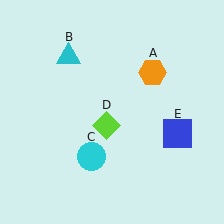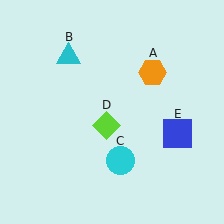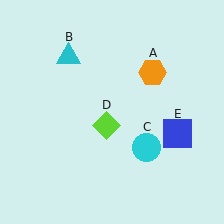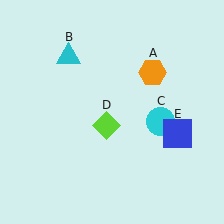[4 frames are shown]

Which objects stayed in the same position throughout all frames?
Orange hexagon (object A) and cyan triangle (object B) and lime diamond (object D) and blue square (object E) remained stationary.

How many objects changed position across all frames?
1 object changed position: cyan circle (object C).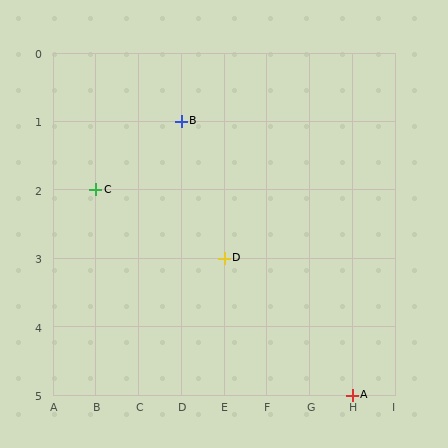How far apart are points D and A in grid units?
Points D and A are 3 columns and 2 rows apart (about 3.6 grid units diagonally).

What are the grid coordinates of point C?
Point C is at grid coordinates (B, 2).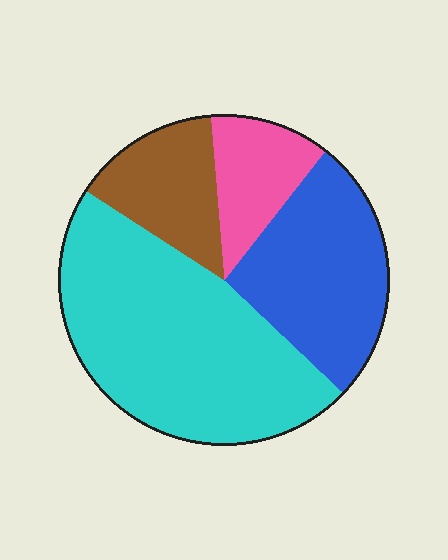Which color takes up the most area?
Cyan, at roughly 45%.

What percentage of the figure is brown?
Brown covers about 15% of the figure.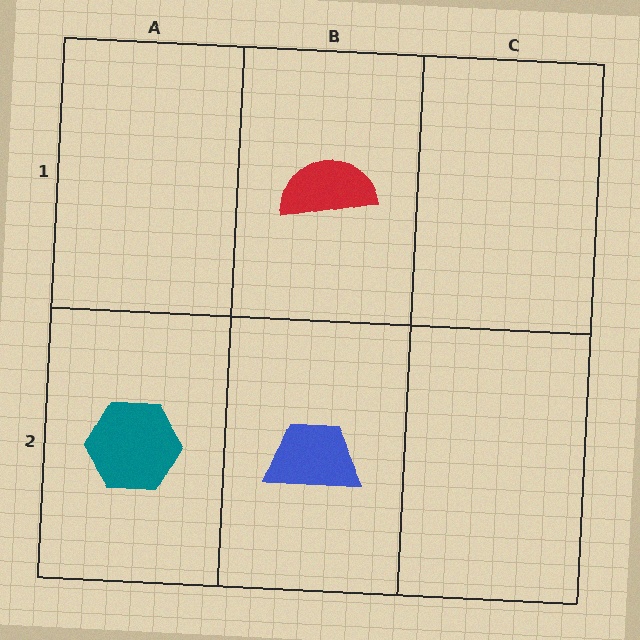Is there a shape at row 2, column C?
No, that cell is empty.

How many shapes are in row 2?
2 shapes.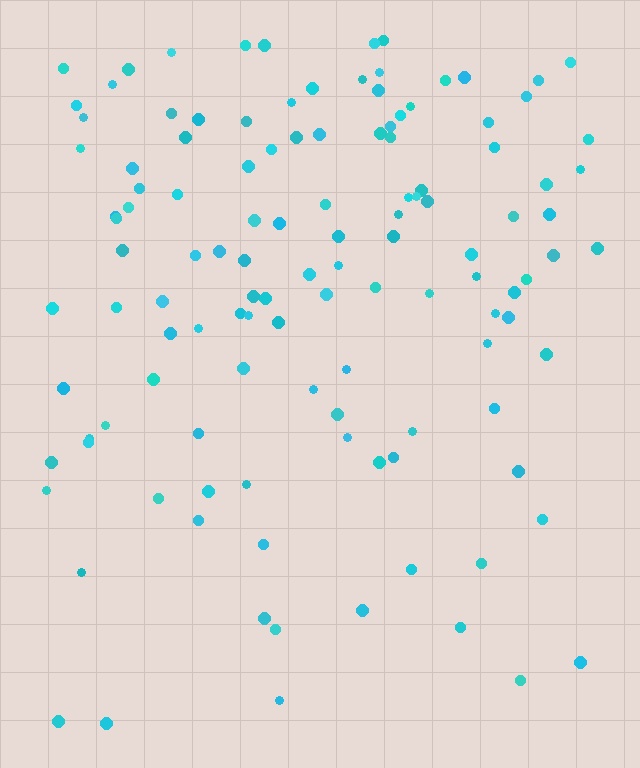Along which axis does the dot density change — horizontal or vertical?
Vertical.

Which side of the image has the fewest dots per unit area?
The bottom.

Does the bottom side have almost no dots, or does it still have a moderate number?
Still a moderate number, just noticeably fewer than the top.